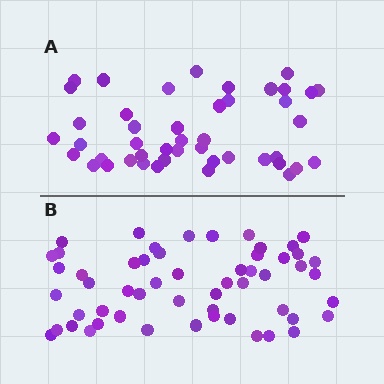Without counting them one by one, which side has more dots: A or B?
Region B (the bottom region) has more dots.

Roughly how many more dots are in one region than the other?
Region B has roughly 10 or so more dots than region A.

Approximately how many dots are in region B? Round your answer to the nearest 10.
About 60 dots. (The exact count is 55, which rounds to 60.)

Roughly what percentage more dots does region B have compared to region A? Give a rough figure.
About 20% more.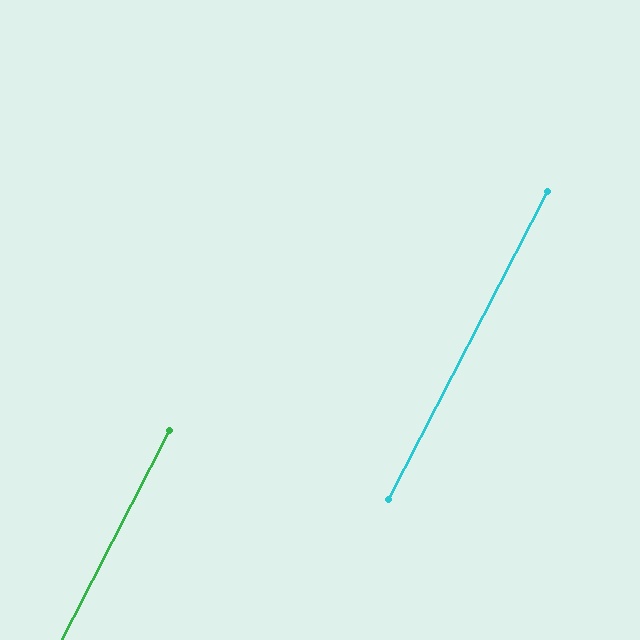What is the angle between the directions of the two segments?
Approximately 0 degrees.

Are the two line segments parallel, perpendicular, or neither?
Parallel — their directions differ by only 0.1°.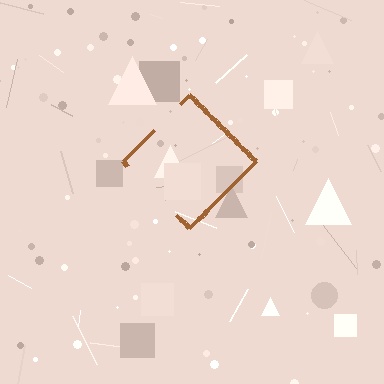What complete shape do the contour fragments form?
The contour fragments form a diamond.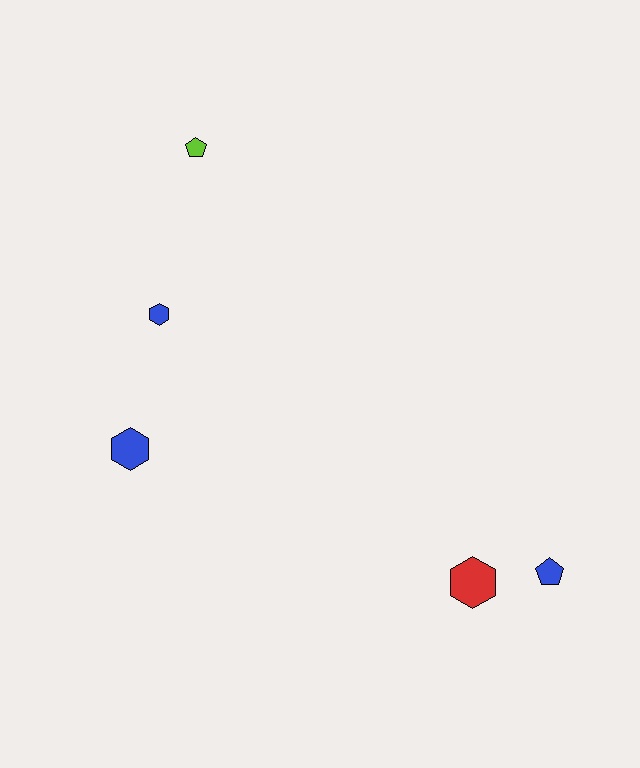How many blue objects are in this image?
There are 3 blue objects.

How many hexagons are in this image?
There are 3 hexagons.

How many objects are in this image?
There are 5 objects.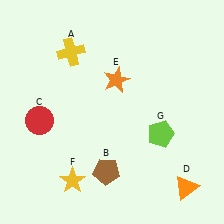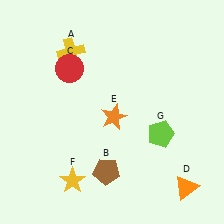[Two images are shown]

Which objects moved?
The objects that moved are: the red circle (C), the orange star (E).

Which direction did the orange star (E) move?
The orange star (E) moved down.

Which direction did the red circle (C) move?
The red circle (C) moved up.